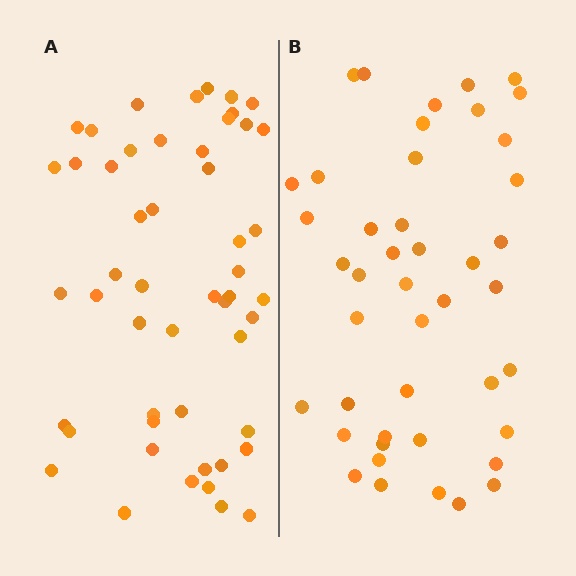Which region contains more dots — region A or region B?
Region A (the left region) has more dots.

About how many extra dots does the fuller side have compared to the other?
Region A has roughly 8 or so more dots than region B.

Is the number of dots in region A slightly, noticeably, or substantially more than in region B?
Region A has only slightly more — the two regions are fairly close. The ratio is roughly 1.2 to 1.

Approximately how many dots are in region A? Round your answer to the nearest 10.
About 50 dots. (The exact count is 51, which rounds to 50.)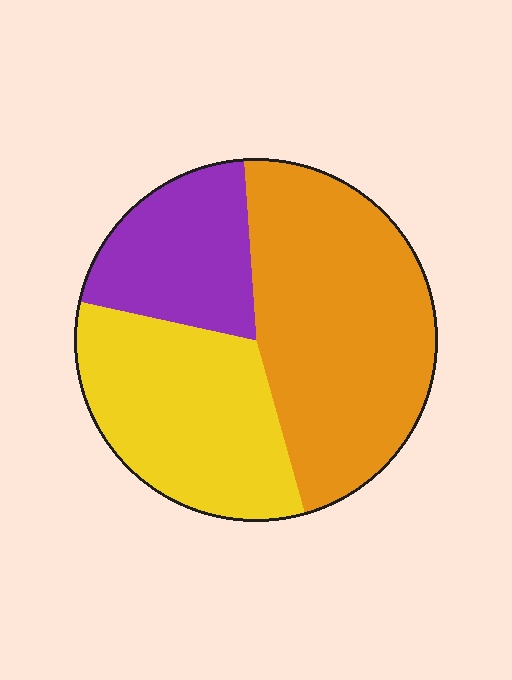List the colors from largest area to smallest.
From largest to smallest: orange, yellow, purple.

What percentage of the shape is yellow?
Yellow takes up about one third (1/3) of the shape.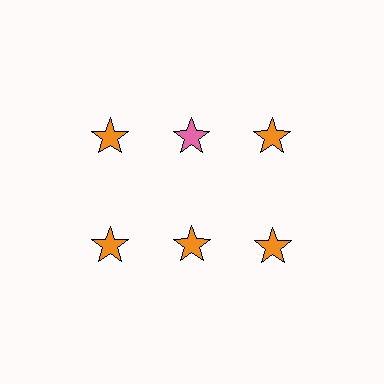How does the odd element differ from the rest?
It has a different color: pink instead of orange.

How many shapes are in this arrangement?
There are 6 shapes arranged in a grid pattern.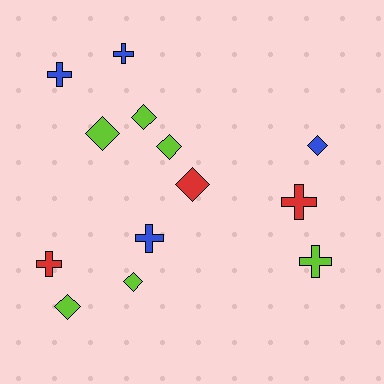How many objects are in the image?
There are 13 objects.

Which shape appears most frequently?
Diamond, with 7 objects.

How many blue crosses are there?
There are 3 blue crosses.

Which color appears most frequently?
Lime, with 6 objects.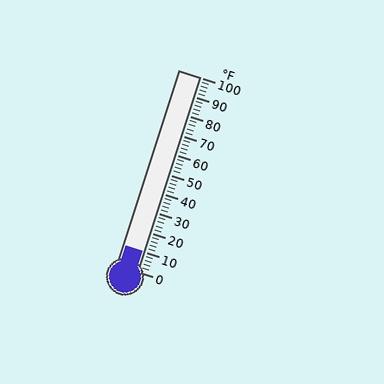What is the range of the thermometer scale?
The thermometer scale ranges from 0°F to 100°F.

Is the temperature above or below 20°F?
The temperature is below 20°F.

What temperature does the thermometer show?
The thermometer shows approximately 10°F.